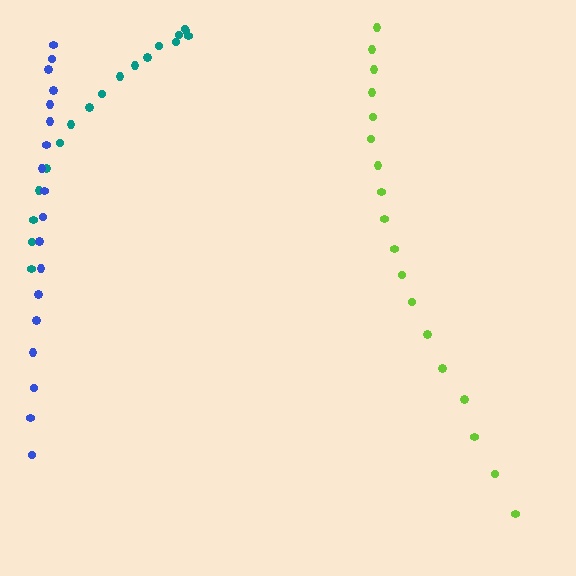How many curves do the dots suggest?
There are 3 distinct paths.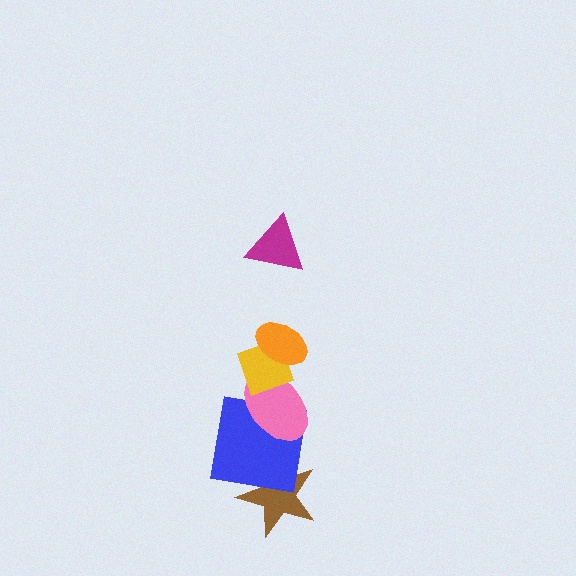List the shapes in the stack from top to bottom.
From top to bottom: the magenta triangle, the orange ellipse, the yellow diamond, the pink ellipse, the blue square, the brown star.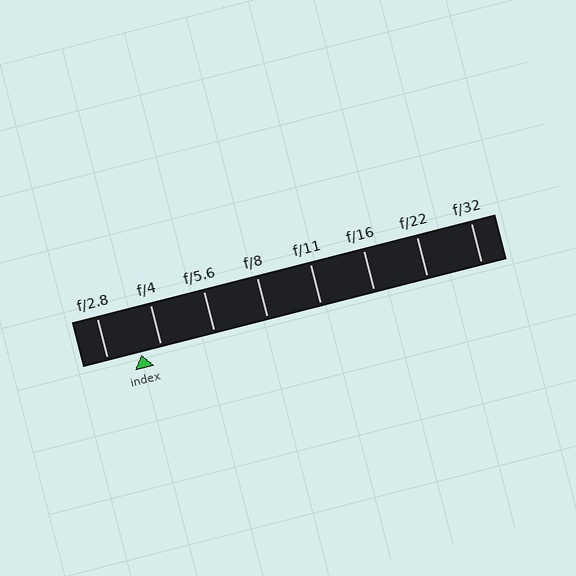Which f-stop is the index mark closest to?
The index mark is closest to f/4.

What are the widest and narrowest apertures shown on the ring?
The widest aperture shown is f/2.8 and the narrowest is f/32.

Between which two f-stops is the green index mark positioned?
The index mark is between f/2.8 and f/4.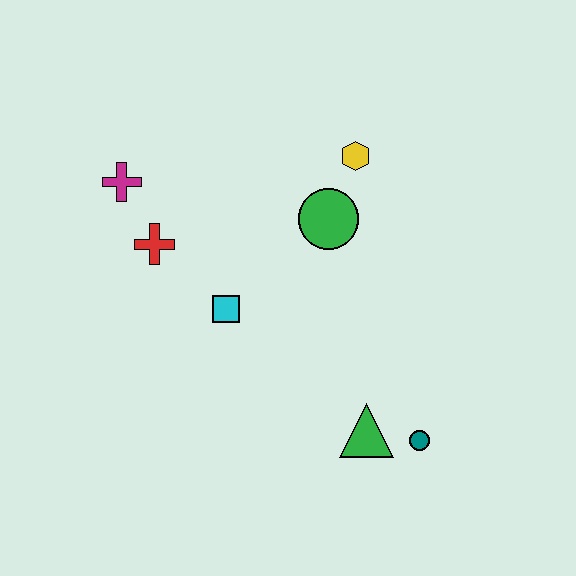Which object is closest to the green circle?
The yellow hexagon is closest to the green circle.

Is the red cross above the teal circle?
Yes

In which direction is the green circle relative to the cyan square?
The green circle is to the right of the cyan square.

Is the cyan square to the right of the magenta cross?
Yes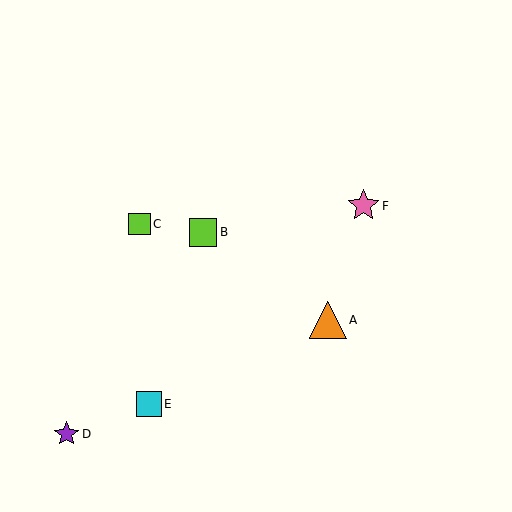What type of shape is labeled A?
Shape A is an orange triangle.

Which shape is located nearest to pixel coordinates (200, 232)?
The lime square (labeled B) at (203, 232) is nearest to that location.